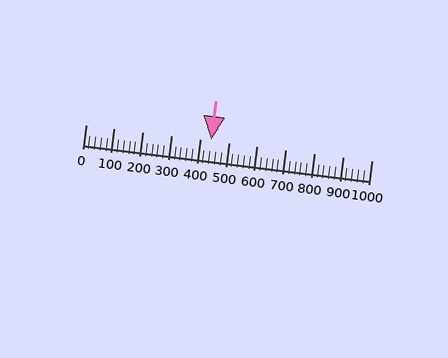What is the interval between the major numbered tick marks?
The major tick marks are spaced 100 units apart.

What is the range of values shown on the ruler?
The ruler shows values from 0 to 1000.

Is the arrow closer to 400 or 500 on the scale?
The arrow is closer to 400.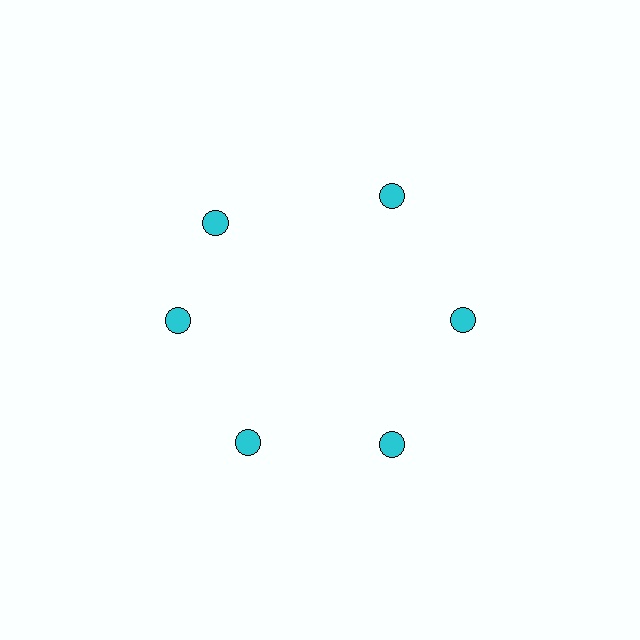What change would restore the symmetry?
The symmetry would be restored by rotating it back into even spacing with its neighbors so that all 6 circles sit at equal angles and equal distance from the center.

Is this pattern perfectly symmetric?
No. The 6 cyan circles are arranged in a ring, but one element near the 11 o'clock position is rotated out of alignment along the ring, breaking the 6-fold rotational symmetry.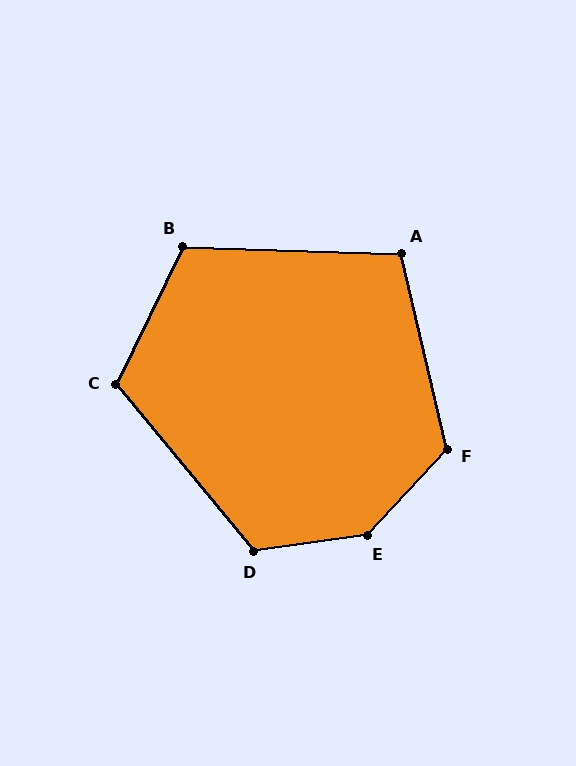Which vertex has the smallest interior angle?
A, at approximately 105 degrees.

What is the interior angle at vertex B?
Approximately 114 degrees (obtuse).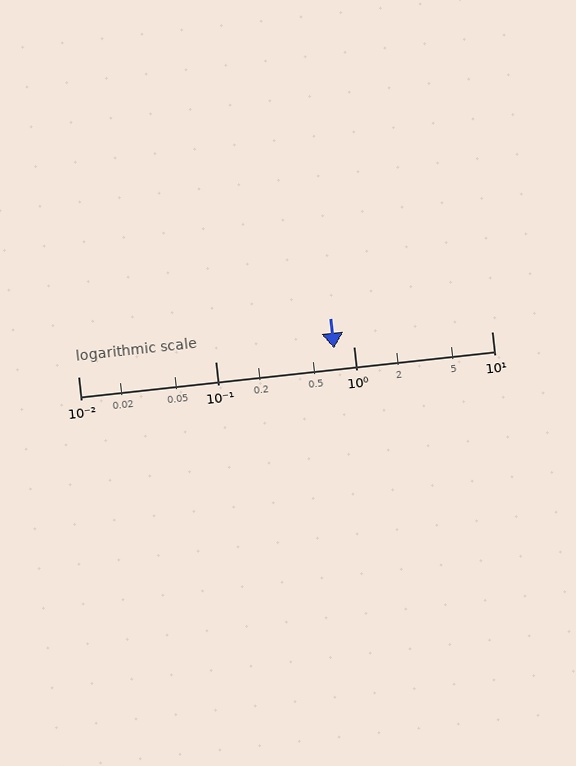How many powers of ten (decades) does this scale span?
The scale spans 3 decades, from 0.01 to 10.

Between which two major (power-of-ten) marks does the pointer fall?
The pointer is between 0.1 and 1.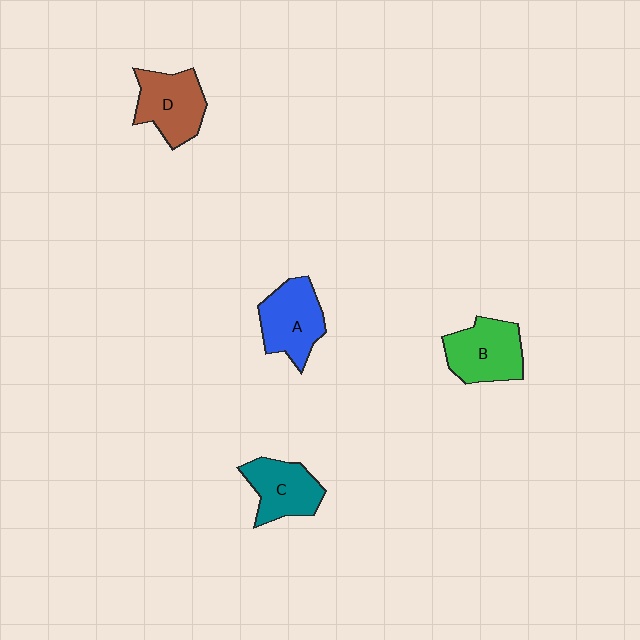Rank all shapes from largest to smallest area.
From largest to smallest: B (green), A (blue), D (brown), C (teal).